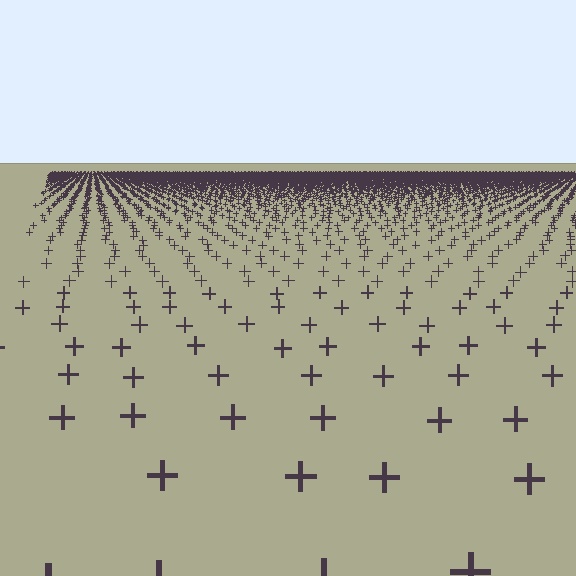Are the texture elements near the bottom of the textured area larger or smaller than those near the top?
Larger. Near the bottom, elements are closer to the viewer and appear at a bigger on-screen size.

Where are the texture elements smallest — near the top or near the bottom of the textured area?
Near the top.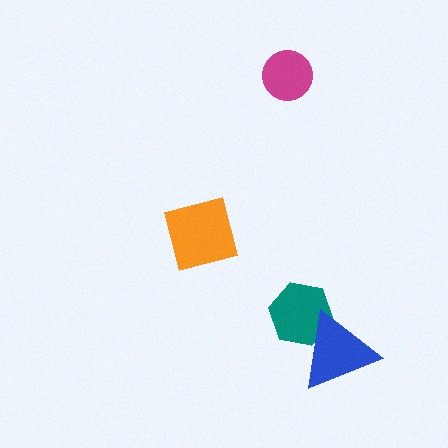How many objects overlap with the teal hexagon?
1 object overlaps with the teal hexagon.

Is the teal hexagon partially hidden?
Yes, it is partially covered by another shape.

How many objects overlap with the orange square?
0 objects overlap with the orange square.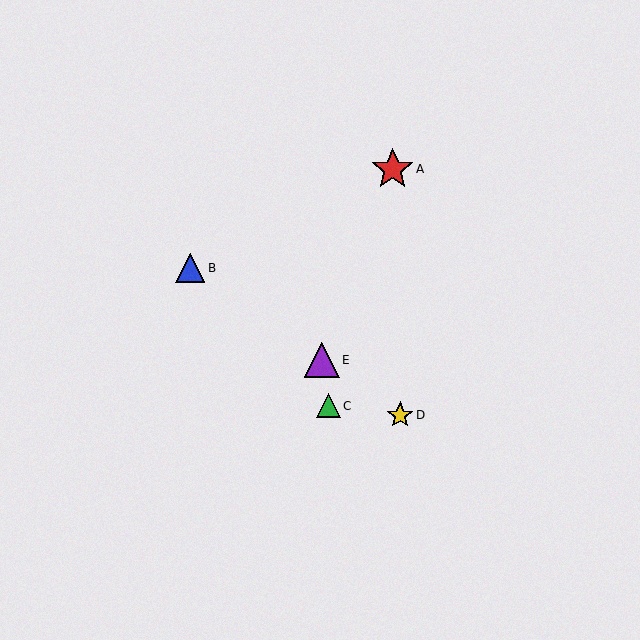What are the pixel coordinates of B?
Object B is at (190, 268).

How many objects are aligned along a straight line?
3 objects (B, D, E) are aligned along a straight line.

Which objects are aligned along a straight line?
Objects B, D, E are aligned along a straight line.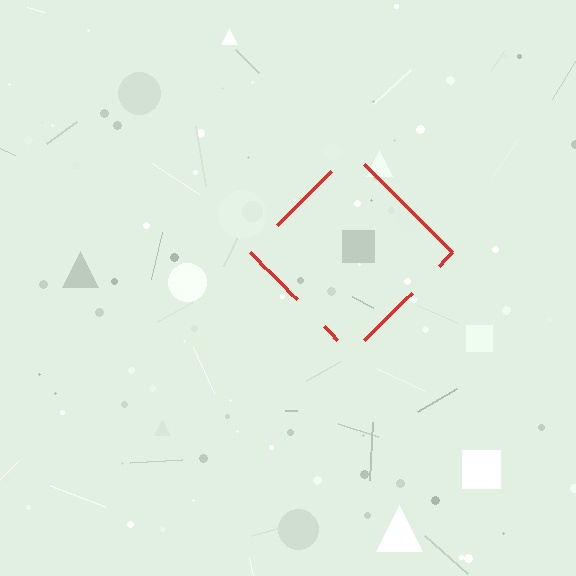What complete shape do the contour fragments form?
The contour fragments form a diamond.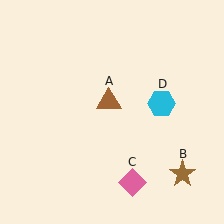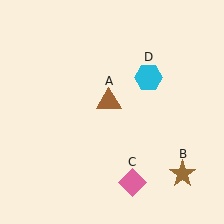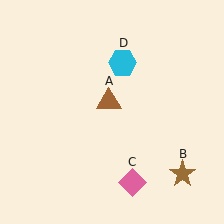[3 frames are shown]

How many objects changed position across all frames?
1 object changed position: cyan hexagon (object D).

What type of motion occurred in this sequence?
The cyan hexagon (object D) rotated counterclockwise around the center of the scene.